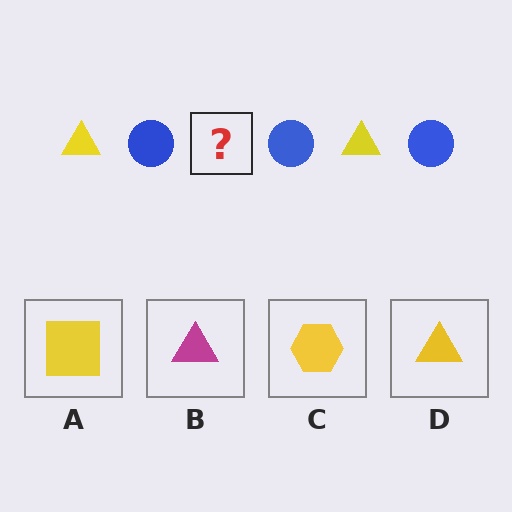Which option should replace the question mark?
Option D.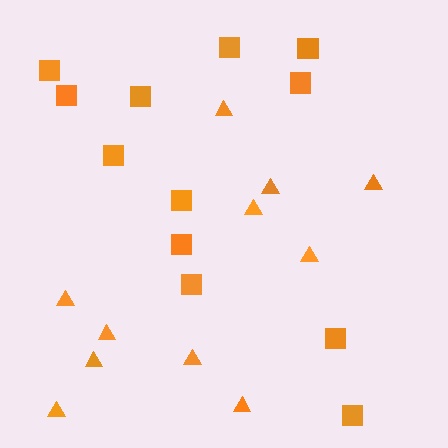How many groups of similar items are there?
There are 2 groups: one group of squares (12) and one group of triangles (11).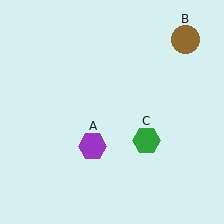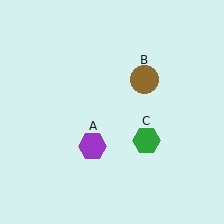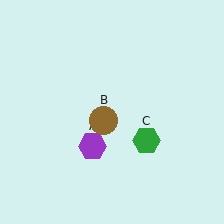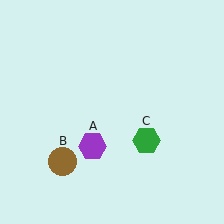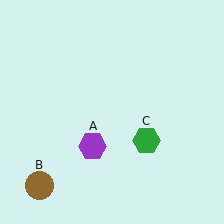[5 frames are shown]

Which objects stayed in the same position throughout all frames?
Purple hexagon (object A) and green hexagon (object C) remained stationary.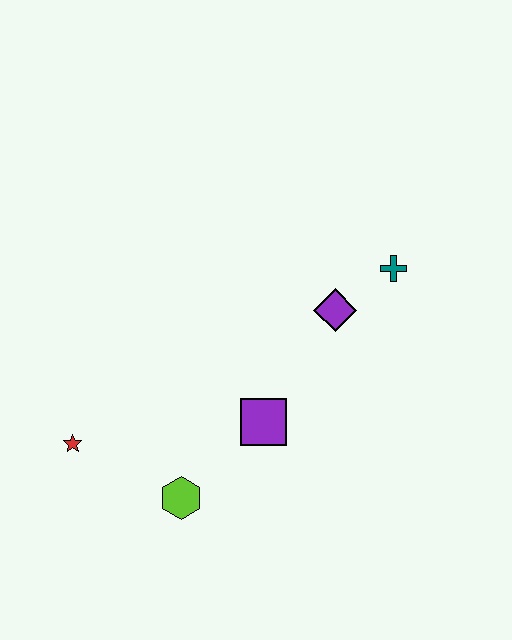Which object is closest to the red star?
The lime hexagon is closest to the red star.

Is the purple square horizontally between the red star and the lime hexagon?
No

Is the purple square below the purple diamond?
Yes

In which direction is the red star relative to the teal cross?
The red star is to the left of the teal cross.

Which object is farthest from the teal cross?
The red star is farthest from the teal cross.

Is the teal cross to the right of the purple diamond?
Yes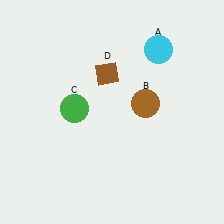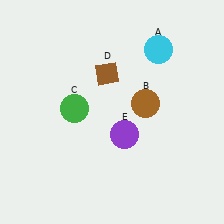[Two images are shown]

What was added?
A purple circle (E) was added in Image 2.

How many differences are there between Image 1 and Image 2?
There is 1 difference between the two images.